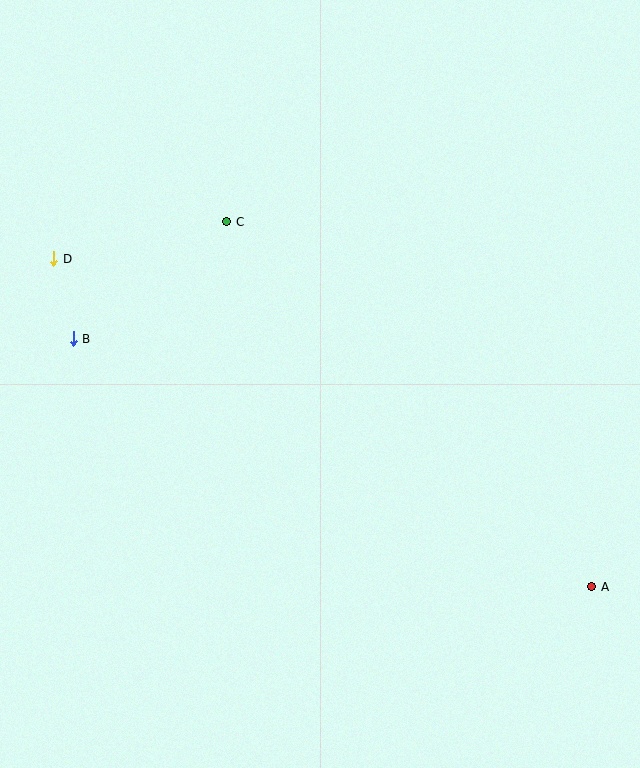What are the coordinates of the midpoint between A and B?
The midpoint between A and B is at (333, 463).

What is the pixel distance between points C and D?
The distance between C and D is 177 pixels.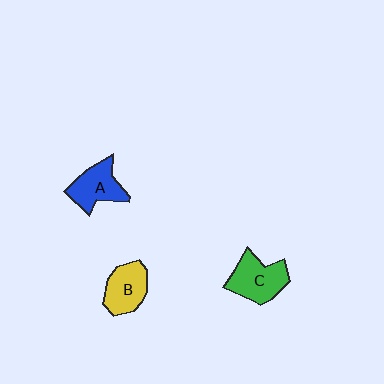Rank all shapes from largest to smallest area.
From largest to smallest: C (green), A (blue), B (yellow).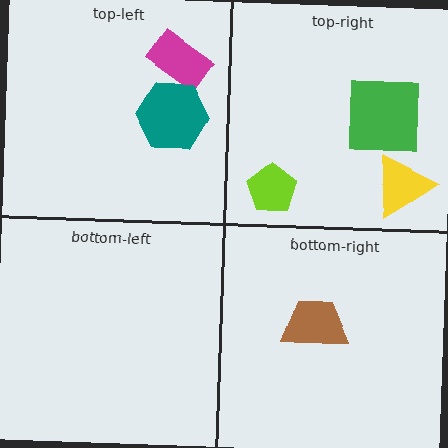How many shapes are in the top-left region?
2.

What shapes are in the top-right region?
The yellow triangle, the green square, the lime pentagon.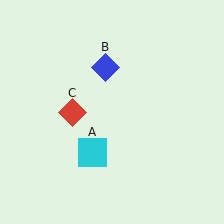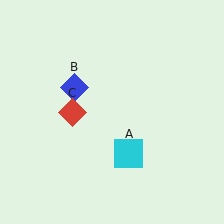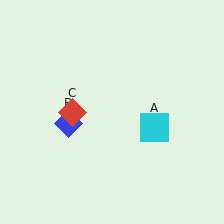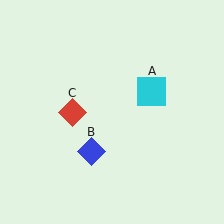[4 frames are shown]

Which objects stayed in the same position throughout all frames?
Red diamond (object C) remained stationary.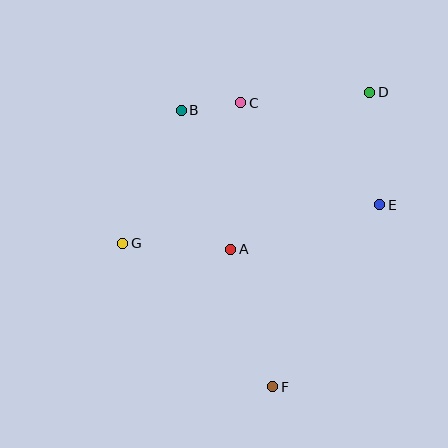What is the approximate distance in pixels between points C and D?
The distance between C and D is approximately 130 pixels.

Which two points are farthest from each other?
Points D and F are farthest from each other.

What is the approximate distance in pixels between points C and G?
The distance between C and G is approximately 183 pixels.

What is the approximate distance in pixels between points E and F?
The distance between E and F is approximately 211 pixels.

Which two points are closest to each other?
Points B and C are closest to each other.